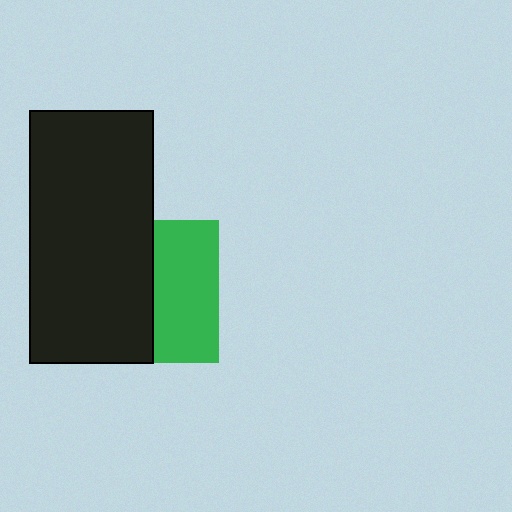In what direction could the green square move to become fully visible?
The green square could move right. That would shift it out from behind the black rectangle entirely.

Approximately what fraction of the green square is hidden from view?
Roughly 54% of the green square is hidden behind the black rectangle.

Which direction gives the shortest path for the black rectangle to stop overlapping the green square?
Moving left gives the shortest separation.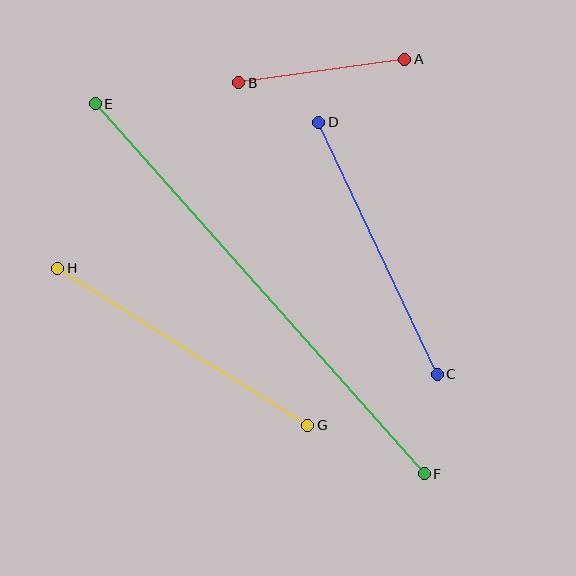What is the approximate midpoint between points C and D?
The midpoint is at approximately (378, 248) pixels.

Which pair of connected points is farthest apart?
Points E and F are farthest apart.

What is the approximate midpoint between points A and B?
The midpoint is at approximately (322, 71) pixels.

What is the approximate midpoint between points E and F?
The midpoint is at approximately (260, 289) pixels.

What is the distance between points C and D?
The distance is approximately 278 pixels.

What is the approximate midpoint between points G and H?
The midpoint is at approximately (183, 347) pixels.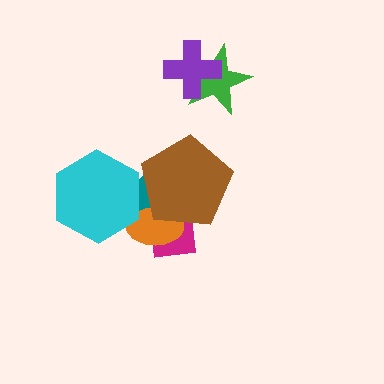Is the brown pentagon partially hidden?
No, no other shape covers it.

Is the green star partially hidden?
Yes, it is partially covered by another shape.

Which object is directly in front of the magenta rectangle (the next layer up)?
The teal diamond is directly in front of the magenta rectangle.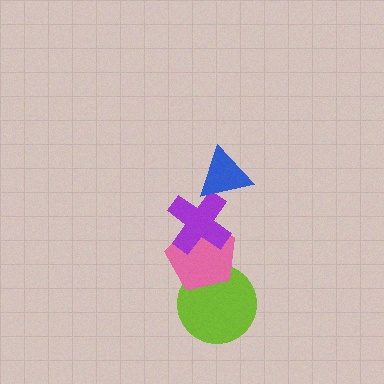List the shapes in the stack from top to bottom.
From top to bottom: the blue triangle, the purple cross, the pink pentagon, the lime circle.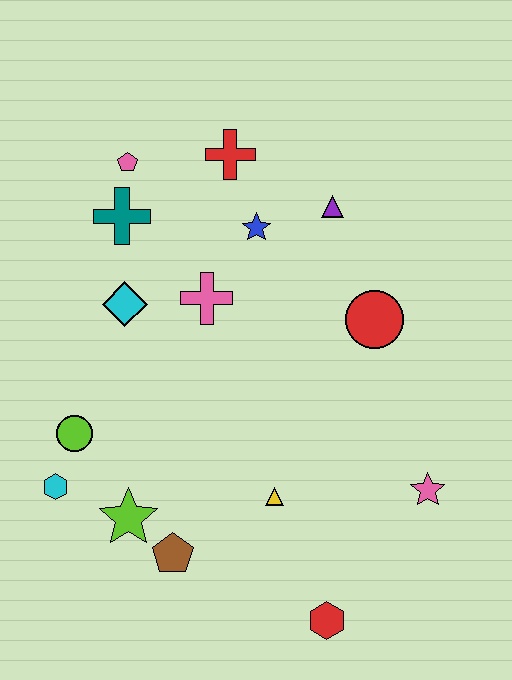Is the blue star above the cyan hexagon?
Yes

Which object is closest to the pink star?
The yellow triangle is closest to the pink star.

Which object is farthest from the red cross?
The red hexagon is farthest from the red cross.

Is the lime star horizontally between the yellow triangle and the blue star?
No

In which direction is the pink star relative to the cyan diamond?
The pink star is to the right of the cyan diamond.